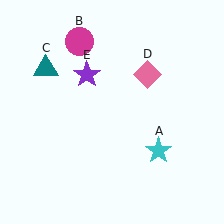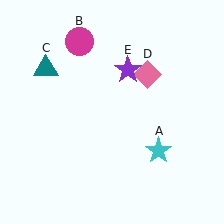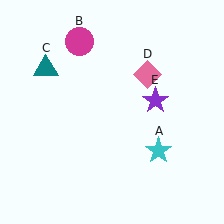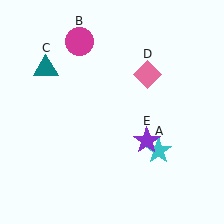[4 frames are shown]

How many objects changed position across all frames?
1 object changed position: purple star (object E).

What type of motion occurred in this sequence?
The purple star (object E) rotated clockwise around the center of the scene.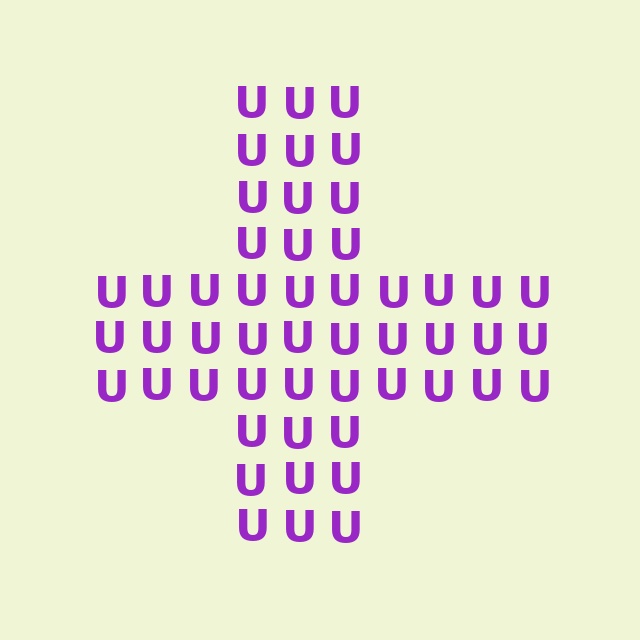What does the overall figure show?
The overall figure shows a cross.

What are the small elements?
The small elements are letter U's.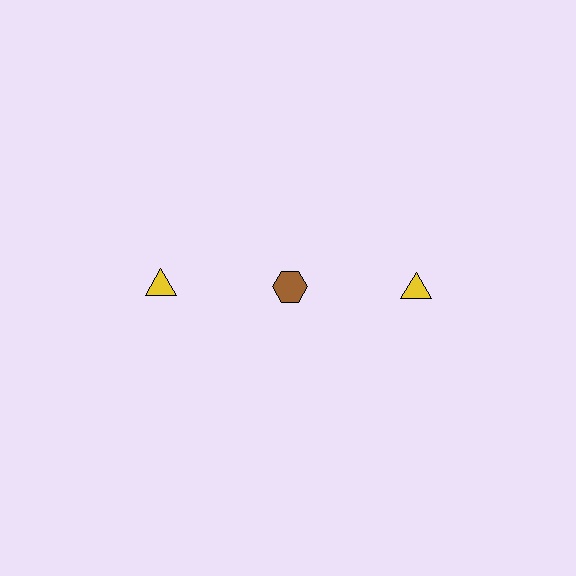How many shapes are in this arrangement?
There are 3 shapes arranged in a grid pattern.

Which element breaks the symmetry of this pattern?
The brown hexagon in the top row, second from left column breaks the symmetry. All other shapes are yellow triangles.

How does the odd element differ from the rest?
It differs in both color (brown instead of yellow) and shape (hexagon instead of triangle).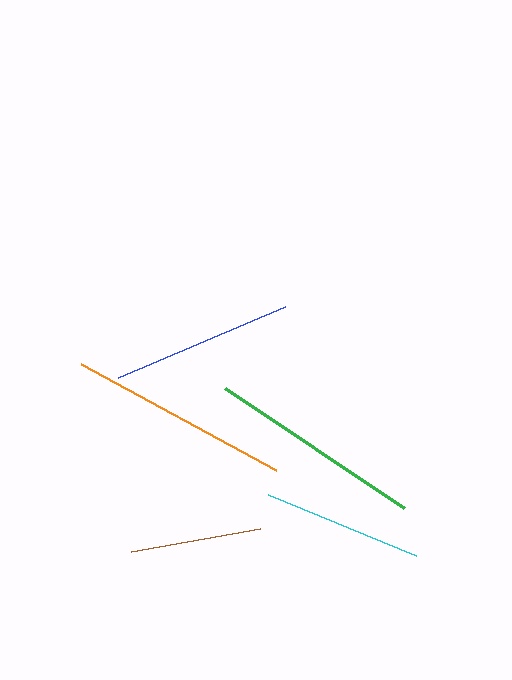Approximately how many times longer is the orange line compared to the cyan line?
The orange line is approximately 1.4 times the length of the cyan line.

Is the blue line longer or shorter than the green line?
The green line is longer than the blue line.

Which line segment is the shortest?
The brown line is the shortest at approximately 131 pixels.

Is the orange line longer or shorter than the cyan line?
The orange line is longer than the cyan line.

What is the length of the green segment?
The green segment is approximately 216 pixels long.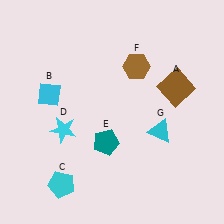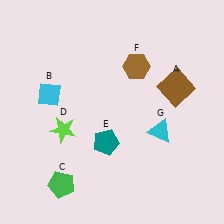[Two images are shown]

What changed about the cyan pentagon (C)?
In Image 1, C is cyan. In Image 2, it changed to green.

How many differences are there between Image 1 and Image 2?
There are 2 differences between the two images.